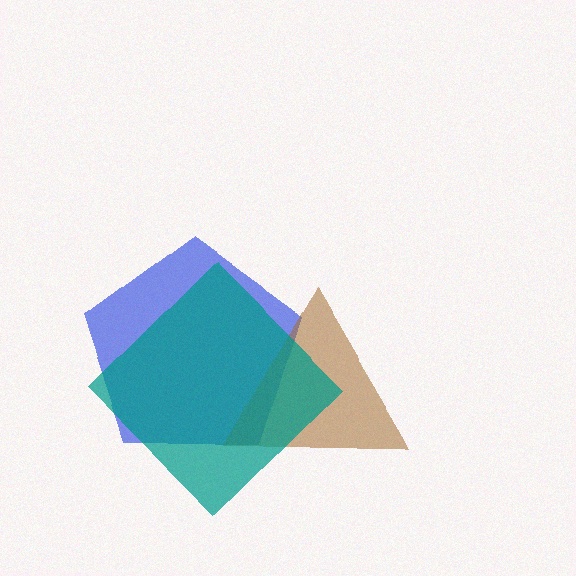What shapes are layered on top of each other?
The layered shapes are: a blue pentagon, a brown triangle, a teal diamond.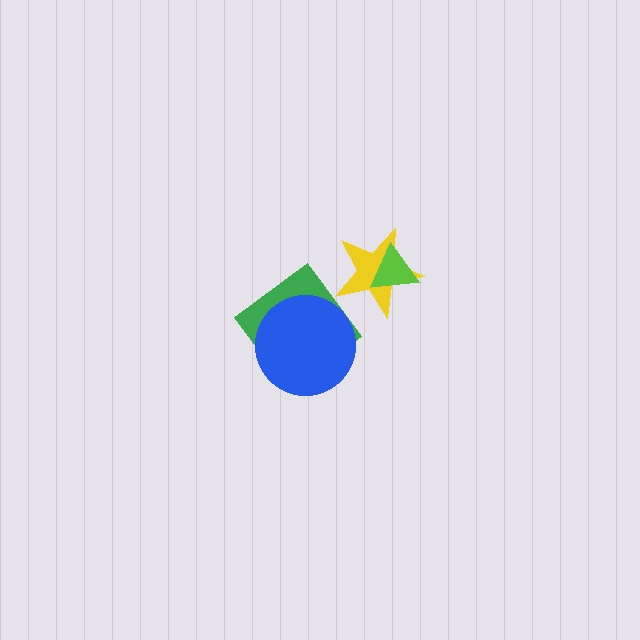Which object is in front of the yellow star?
The lime triangle is in front of the yellow star.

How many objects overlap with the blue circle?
1 object overlaps with the blue circle.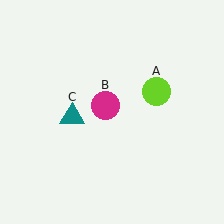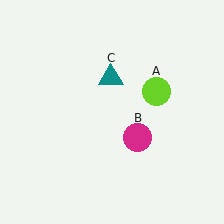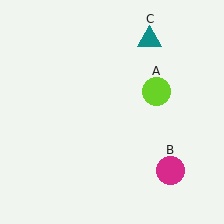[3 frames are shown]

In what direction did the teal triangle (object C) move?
The teal triangle (object C) moved up and to the right.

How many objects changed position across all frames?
2 objects changed position: magenta circle (object B), teal triangle (object C).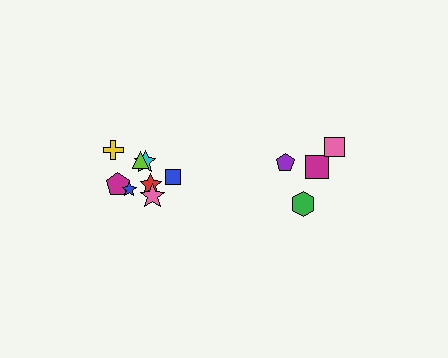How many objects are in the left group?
There are 8 objects.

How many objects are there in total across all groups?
There are 12 objects.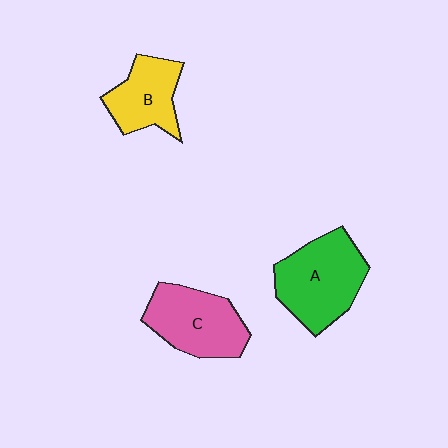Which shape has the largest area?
Shape A (green).